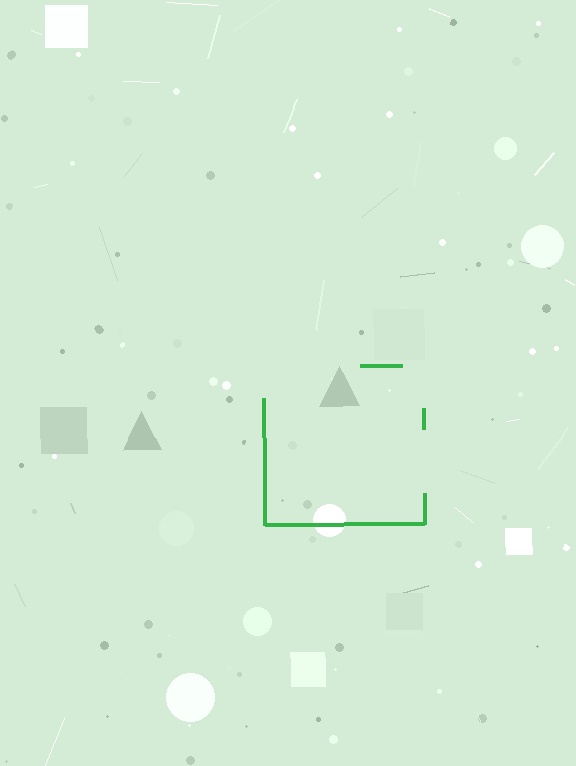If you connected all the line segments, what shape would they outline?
They would outline a square.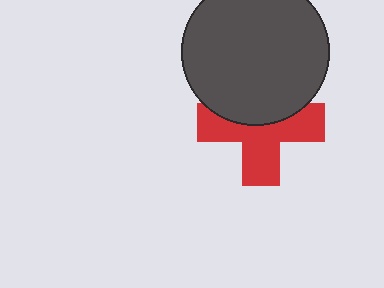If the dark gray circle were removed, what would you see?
You would see the complete red cross.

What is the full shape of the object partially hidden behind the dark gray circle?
The partially hidden object is a red cross.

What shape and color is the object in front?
The object in front is a dark gray circle.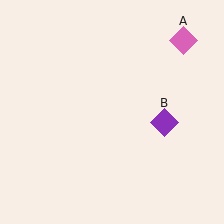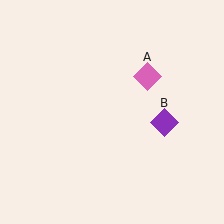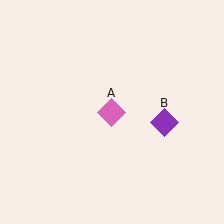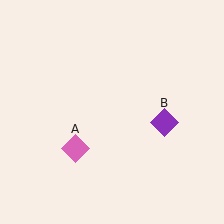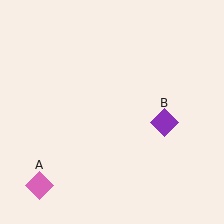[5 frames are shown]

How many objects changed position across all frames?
1 object changed position: pink diamond (object A).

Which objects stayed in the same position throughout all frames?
Purple diamond (object B) remained stationary.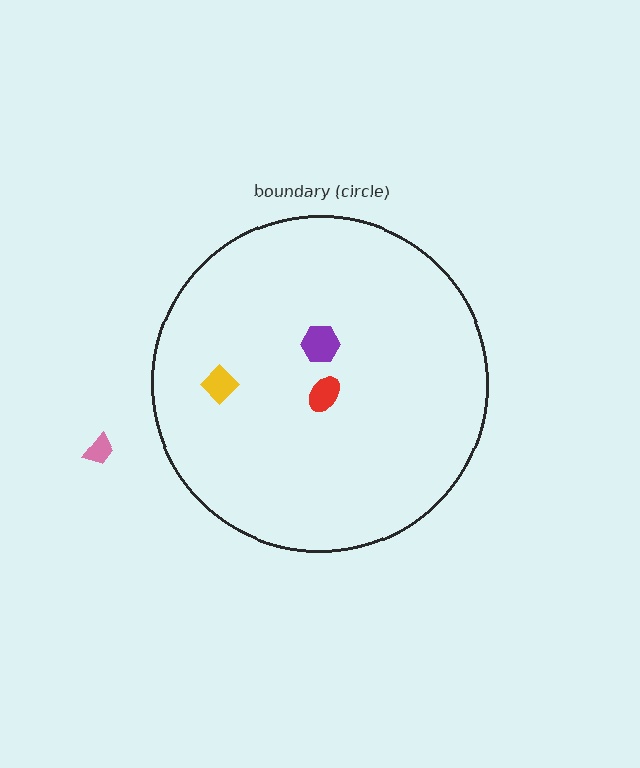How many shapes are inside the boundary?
3 inside, 1 outside.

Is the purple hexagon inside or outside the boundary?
Inside.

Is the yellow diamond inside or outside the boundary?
Inside.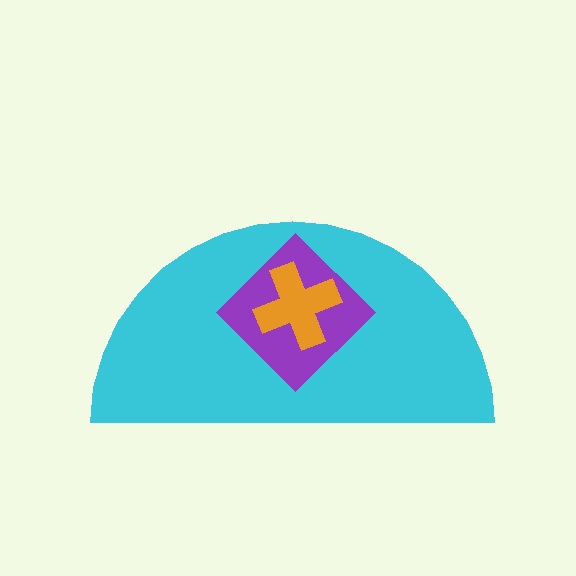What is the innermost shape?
The orange cross.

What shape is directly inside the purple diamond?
The orange cross.